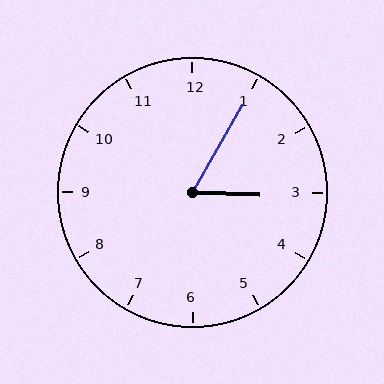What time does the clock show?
3:05.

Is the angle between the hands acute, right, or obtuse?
It is acute.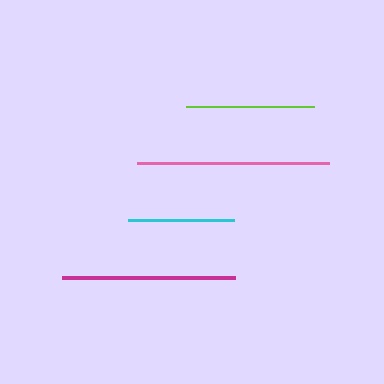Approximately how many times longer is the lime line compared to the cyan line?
The lime line is approximately 1.2 times the length of the cyan line.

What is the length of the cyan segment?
The cyan segment is approximately 106 pixels long.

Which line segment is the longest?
The pink line is the longest at approximately 192 pixels.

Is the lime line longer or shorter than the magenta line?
The magenta line is longer than the lime line.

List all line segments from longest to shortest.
From longest to shortest: pink, magenta, lime, cyan.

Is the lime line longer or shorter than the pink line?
The pink line is longer than the lime line.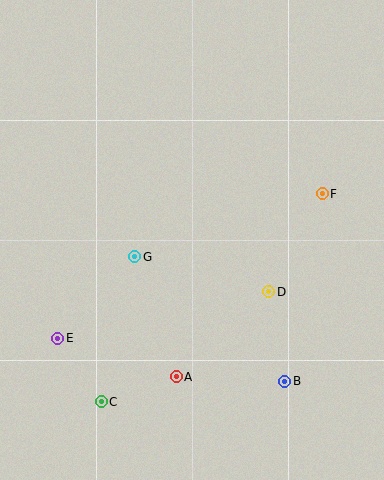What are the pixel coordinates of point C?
Point C is at (101, 402).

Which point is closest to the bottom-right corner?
Point B is closest to the bottom-right corner.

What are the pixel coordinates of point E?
Point E is at (57, 338).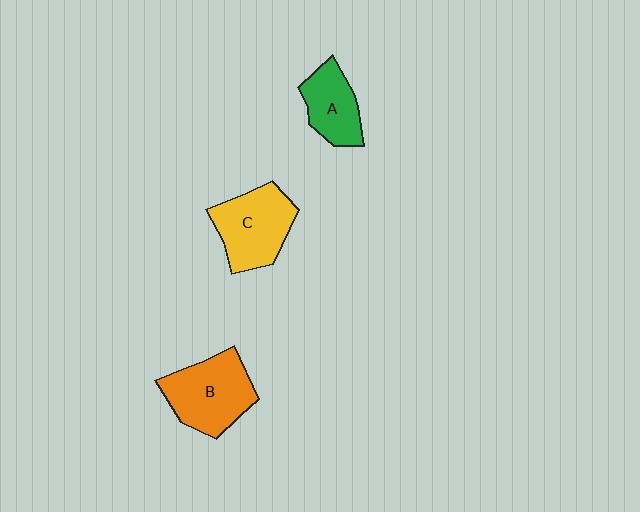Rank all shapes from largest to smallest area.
From largest to smallest: B (orange), C (yellow), A (green).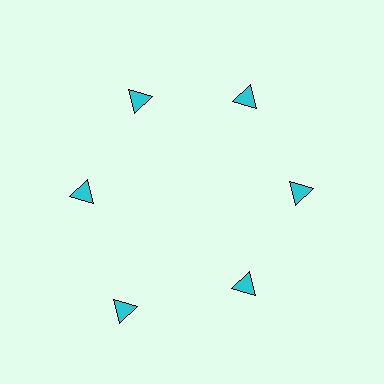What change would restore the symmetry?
The symmetry would be restored by moving it inward, back onto the ring so that all 6 triangles sit at equal angles and equal distance from the center.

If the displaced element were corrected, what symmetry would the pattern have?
It would have 6-fold rotational symmetry — the pattern would map onto itself every 60 degrees.